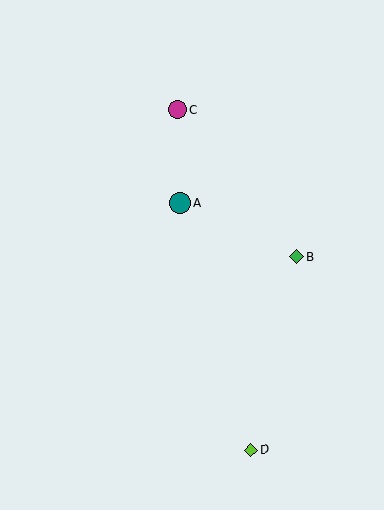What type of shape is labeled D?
Shape D is a lime diamond.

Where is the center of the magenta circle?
The center of the magenta circle is at (177, 110).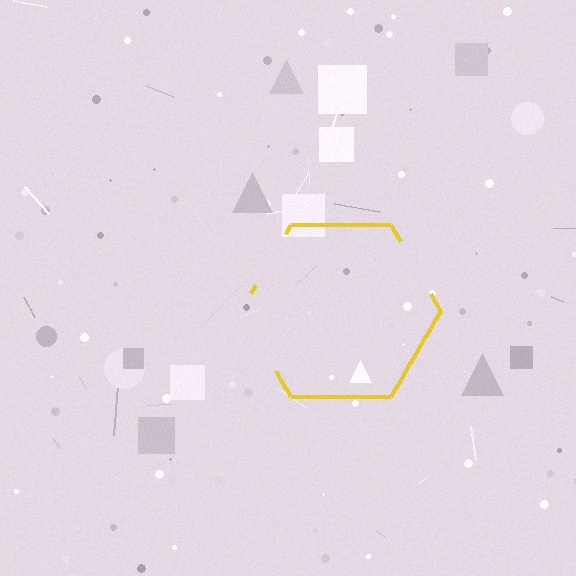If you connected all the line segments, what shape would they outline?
They would outline a hexagon.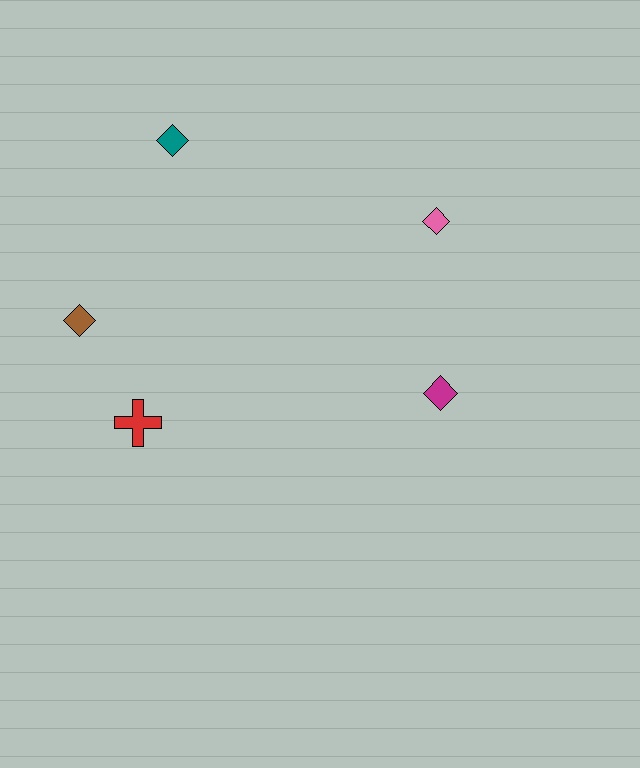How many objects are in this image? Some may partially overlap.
There are 5 objects.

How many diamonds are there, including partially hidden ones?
There are 4 diamonds.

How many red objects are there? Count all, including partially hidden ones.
There is 1 red object.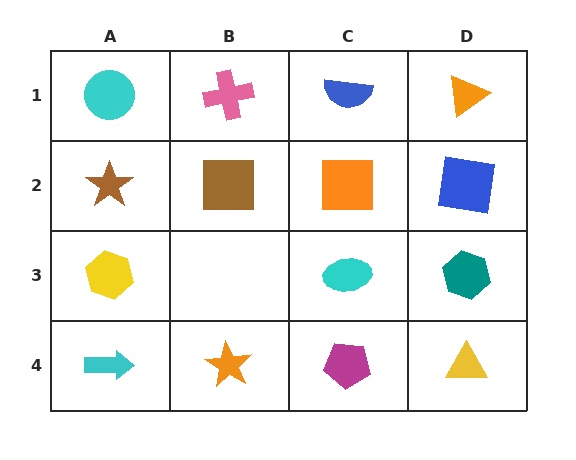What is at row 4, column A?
A cyan arrow.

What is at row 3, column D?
A teal hexagon.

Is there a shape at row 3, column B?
No, that cell is empty.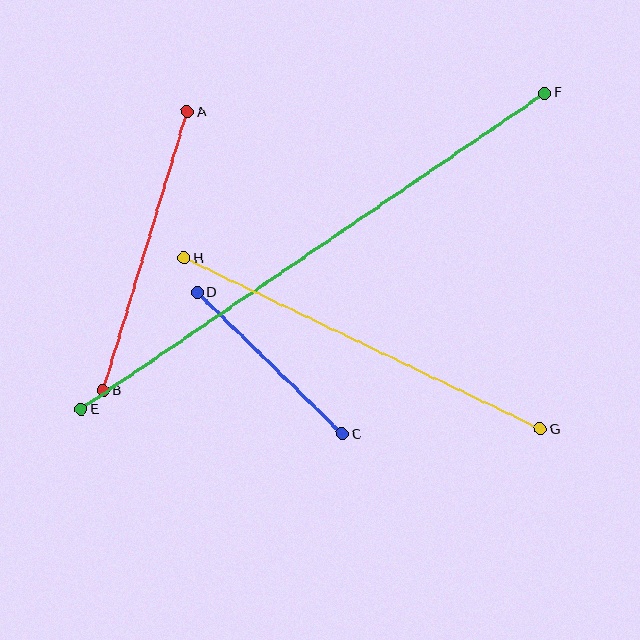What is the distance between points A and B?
The distance is approximately 291 pixels.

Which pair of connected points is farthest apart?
Points E and F are farthest apart.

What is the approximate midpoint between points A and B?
The midpoint is at approximately (145, 251) pixels.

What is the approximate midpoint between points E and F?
The midpoint is at approximately (313, 251) pixels.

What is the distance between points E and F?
The distance is approximately 562 pixels.